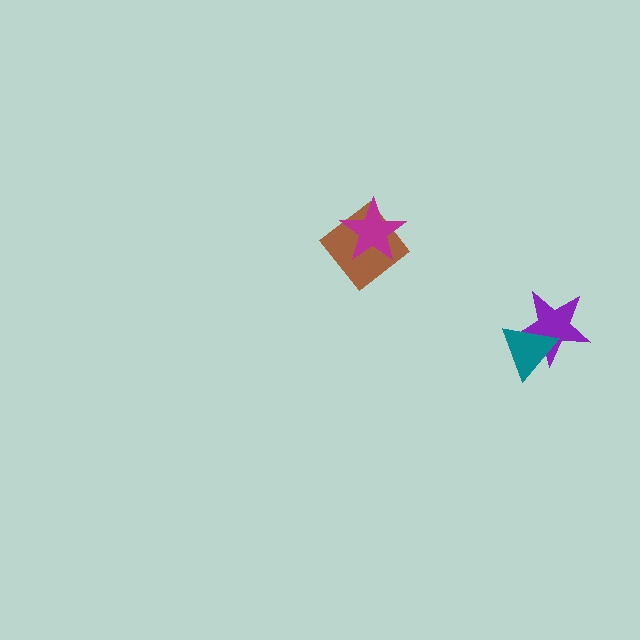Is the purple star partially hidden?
Yes, it is partially covered by another shape.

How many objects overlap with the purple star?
1 object overlaps with the purple star.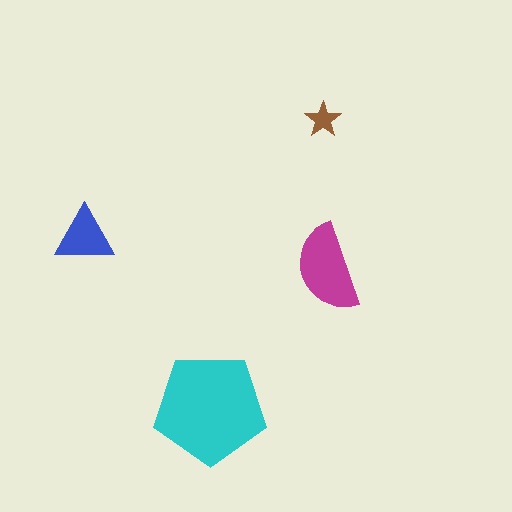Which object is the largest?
The cyan pentagon.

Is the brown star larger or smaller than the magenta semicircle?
Smaller.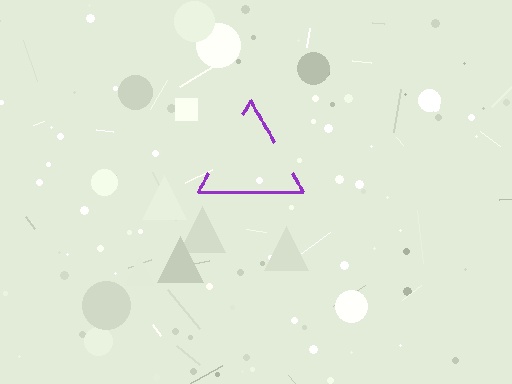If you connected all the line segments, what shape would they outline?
They would outline a triangle.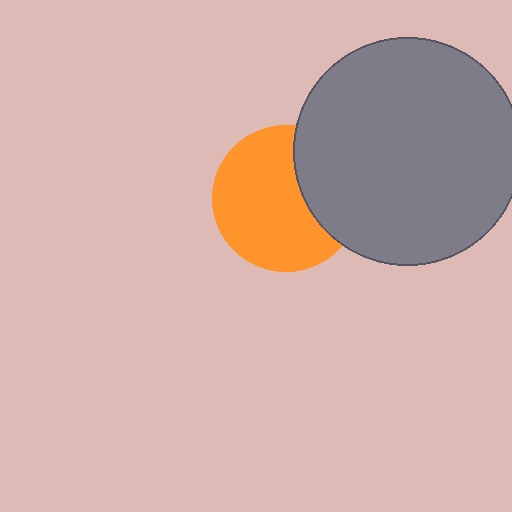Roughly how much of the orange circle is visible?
Most of it is visible (roughly 69%).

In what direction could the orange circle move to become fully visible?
The orange circle could move left. That would shift it out from behind the gray circle entirely.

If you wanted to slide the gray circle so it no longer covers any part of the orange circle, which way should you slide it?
Slide it right — that is the most direct way to separate the two shapes.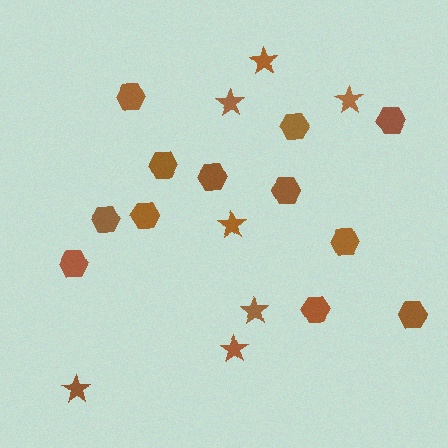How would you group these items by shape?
There are 2 groups: one group of stars (7) and one group of hexagons (12).